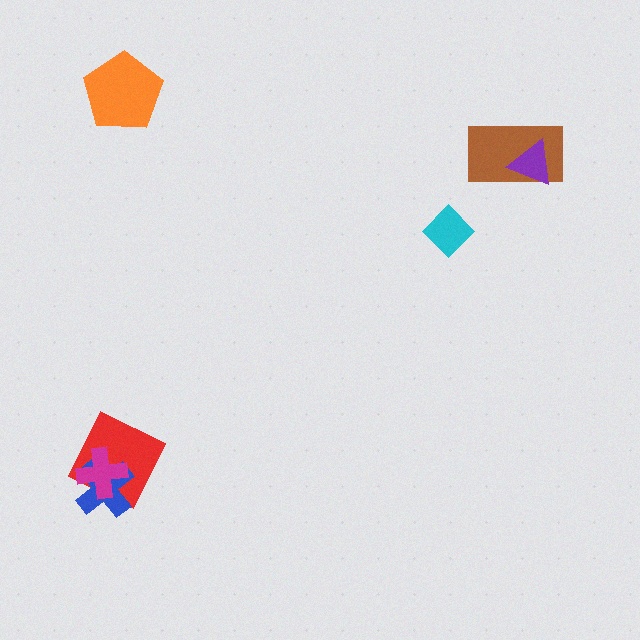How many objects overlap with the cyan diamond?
0 objects overlap with the cyan diamond.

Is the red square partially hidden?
Yes, it is partially covered by another shape.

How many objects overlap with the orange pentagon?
0 objects overlap with the orange pentagon.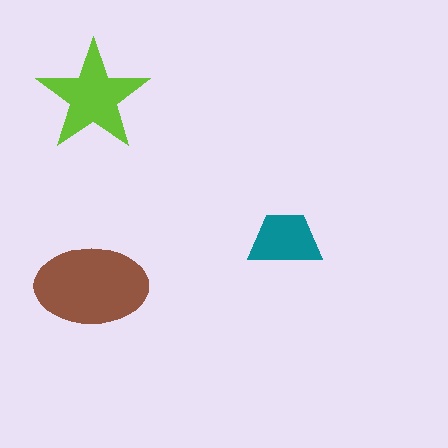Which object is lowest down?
The brown ellipse is bottommost.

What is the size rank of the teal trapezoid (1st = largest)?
3rd.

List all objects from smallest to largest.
The teal trapezoid, the lime star, the brown ellipse.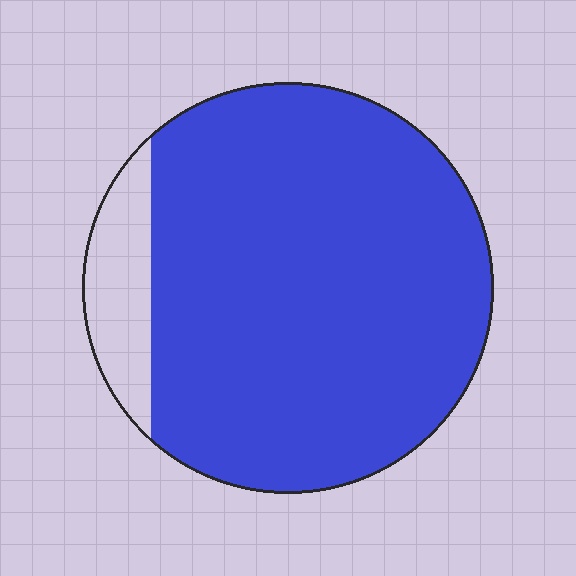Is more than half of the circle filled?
Yes.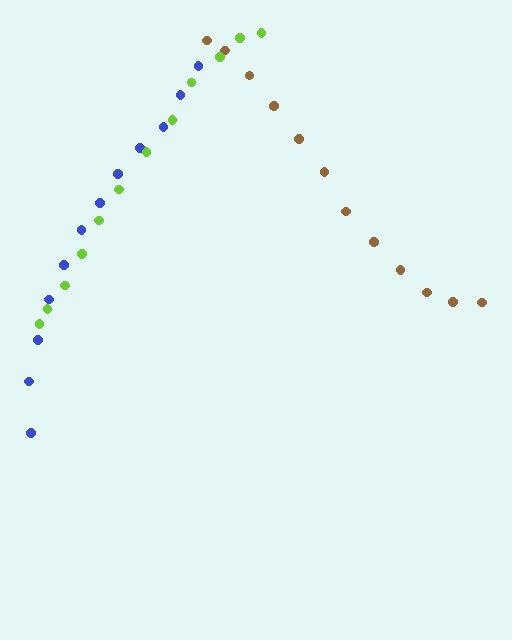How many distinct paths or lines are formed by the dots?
There are 3 distinct paths.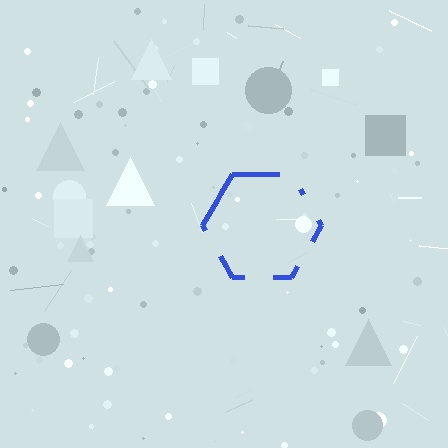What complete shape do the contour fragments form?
The contour fragments form a hexagon.